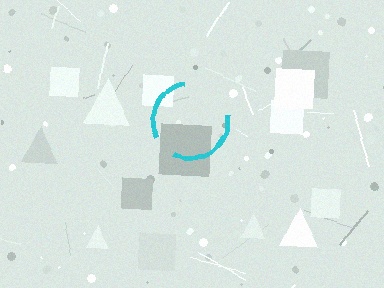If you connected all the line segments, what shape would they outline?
They would outline a circle.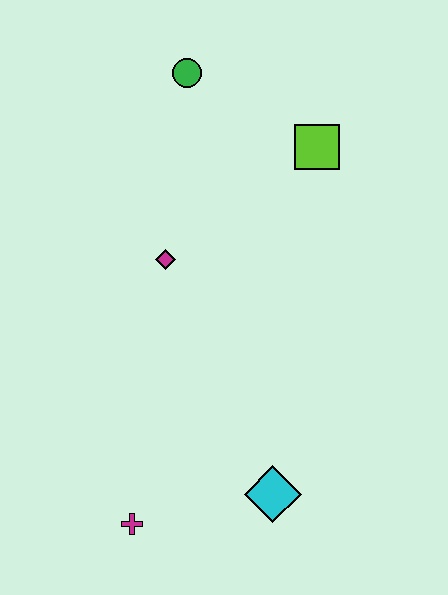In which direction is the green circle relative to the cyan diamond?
The green circle is above the cyan diamond.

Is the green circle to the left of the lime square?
Yes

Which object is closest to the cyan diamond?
The magenta cross is closest to the cyan diamond.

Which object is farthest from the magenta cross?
The green circle is farthest from the magenta cross.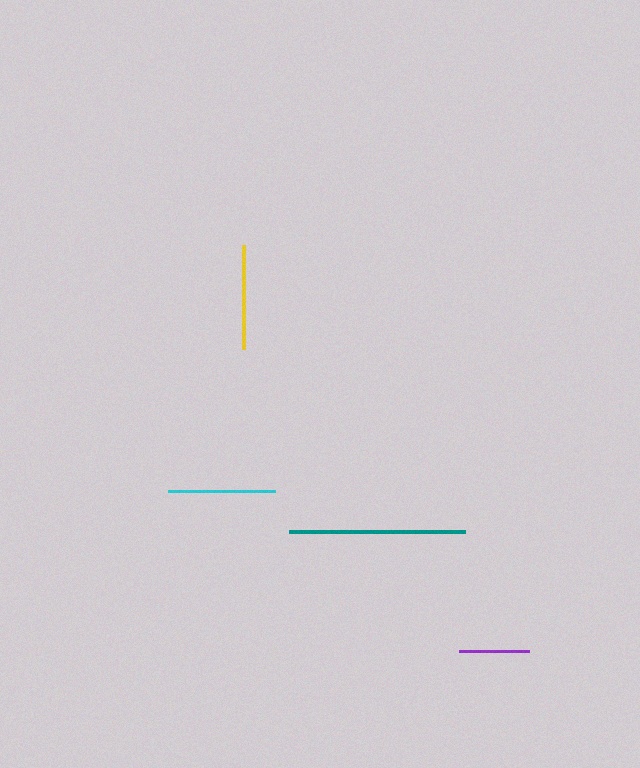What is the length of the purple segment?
The purple segment is approximately 71 pixels long.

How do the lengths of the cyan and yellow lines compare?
The cyan and yellow lines are approximately the same length.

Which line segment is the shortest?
The purple line is the shortest at approximately 71 pixels.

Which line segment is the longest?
The teal line is the longest at approximately 176 pixels.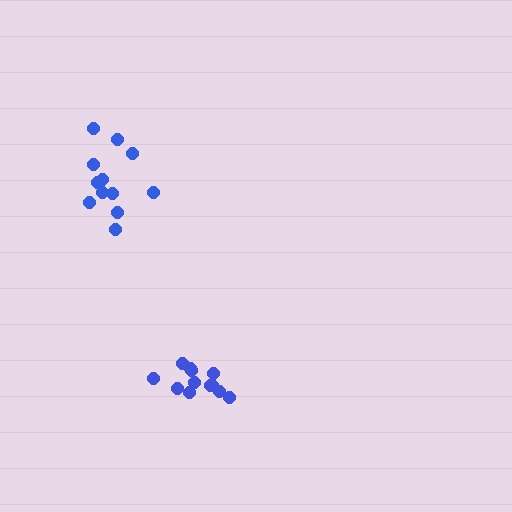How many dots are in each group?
Group 1: 12 dots, Group 2: 12 dots (24 total).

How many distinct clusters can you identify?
There are 2 distinct clusters.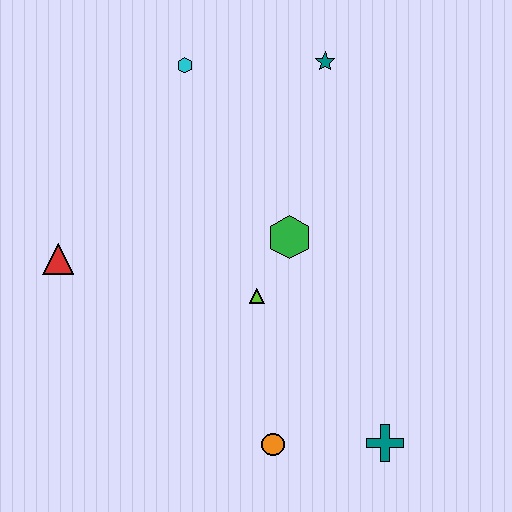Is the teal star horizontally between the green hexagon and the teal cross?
Yes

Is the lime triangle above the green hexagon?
No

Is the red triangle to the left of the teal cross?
Yes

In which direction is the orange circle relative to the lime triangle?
The orange circle is below the lime triangle.